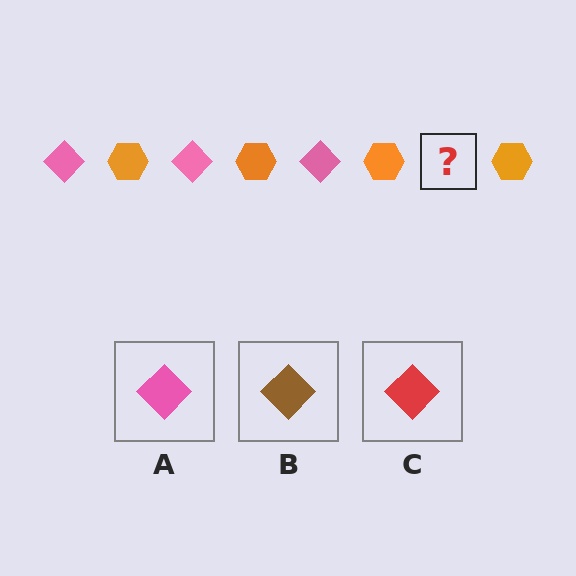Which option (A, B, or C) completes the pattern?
A.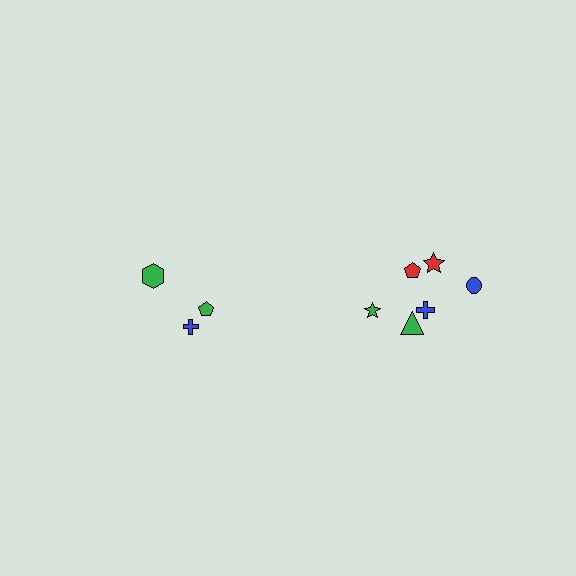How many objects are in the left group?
There are 3 objects.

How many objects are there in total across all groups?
There are 9 objects.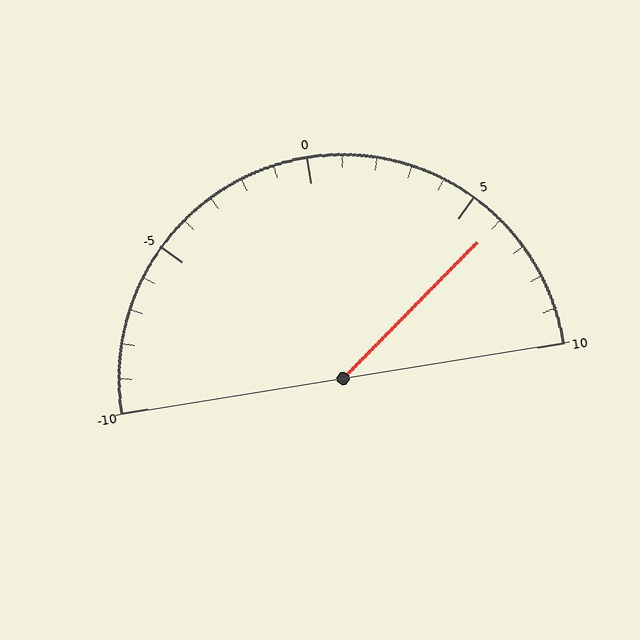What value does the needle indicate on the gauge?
The needle indicates approximately 6.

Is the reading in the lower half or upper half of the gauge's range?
The reading is in the upper half of the range (-10 to 10).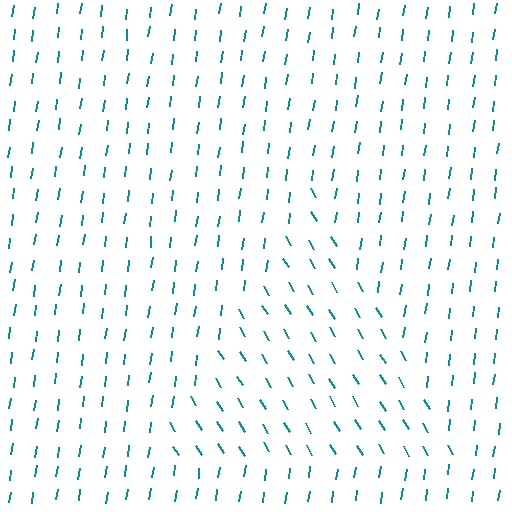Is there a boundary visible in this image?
Yes, there is a texture boundary formed by a change in line orientation.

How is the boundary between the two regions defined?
The boundary is defined purely by a change in line orientation (approximately 39 degrees difference). All lines are the same color and thickness.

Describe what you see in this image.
The image is filled with small teal line segments. A triangle region in the image has lines oriented differently from the surrounding lines, creating a visible texture boundary.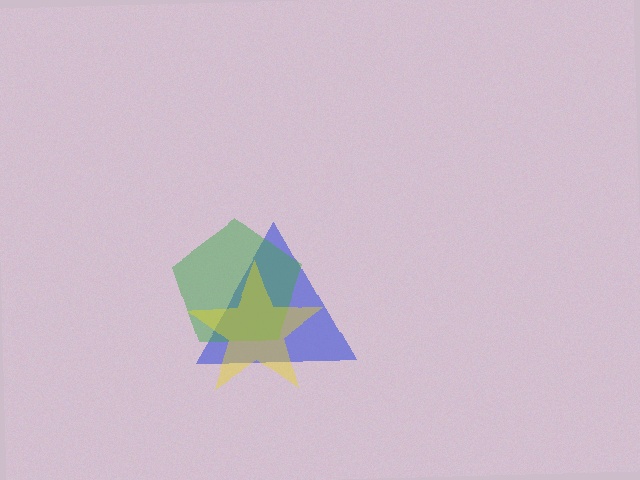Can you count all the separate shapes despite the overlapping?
Yes, there are 3 separate shapes.